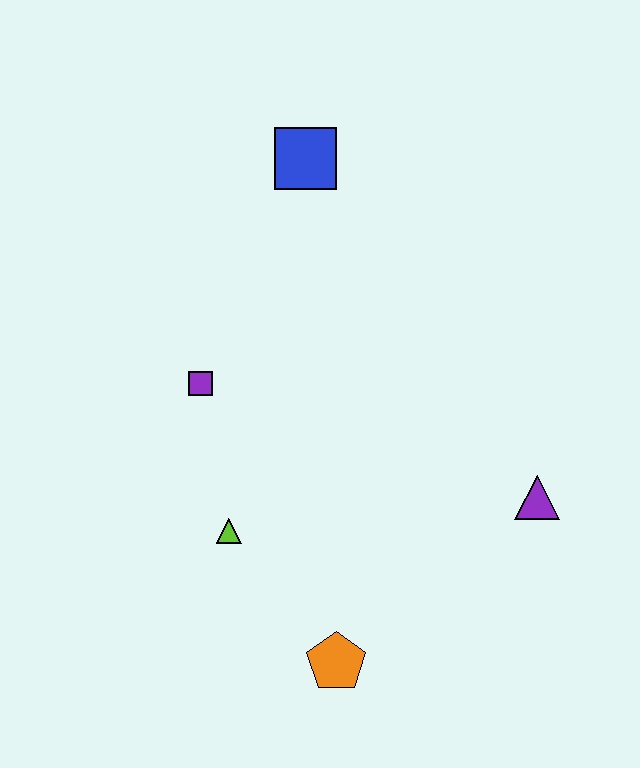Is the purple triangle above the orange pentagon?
Yes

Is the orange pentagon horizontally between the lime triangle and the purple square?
No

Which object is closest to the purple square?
The lime triangle is closest to the purple square.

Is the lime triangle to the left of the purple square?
No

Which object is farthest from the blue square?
The orange pentagon is farthest from the blue square.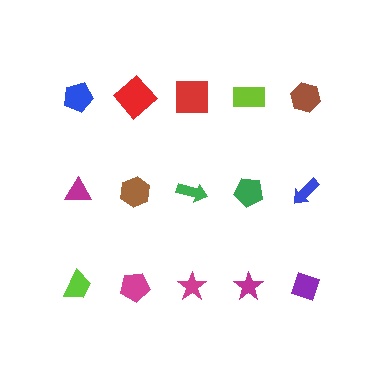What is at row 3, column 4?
A magenta star.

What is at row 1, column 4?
A lime rectangle.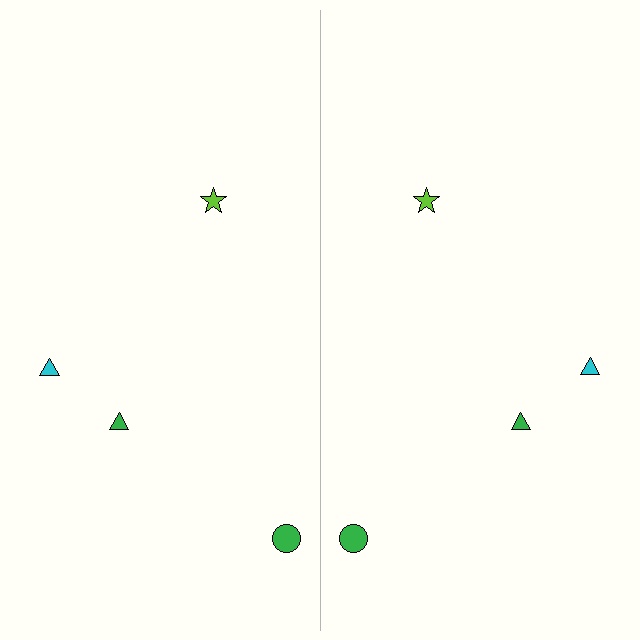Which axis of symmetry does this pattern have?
The pattern has a vertical axis of symmetry running through the center of the image.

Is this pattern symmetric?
Yes, this pattern has bilateral (reflection) symmetry.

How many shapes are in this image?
There are 8 shapes in this image.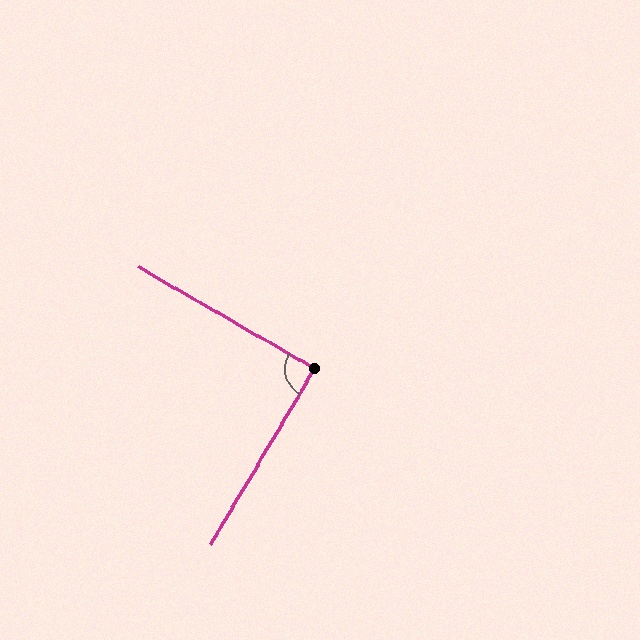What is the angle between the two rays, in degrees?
Approximately 89 degrees.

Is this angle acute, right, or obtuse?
It is approximately a right angle.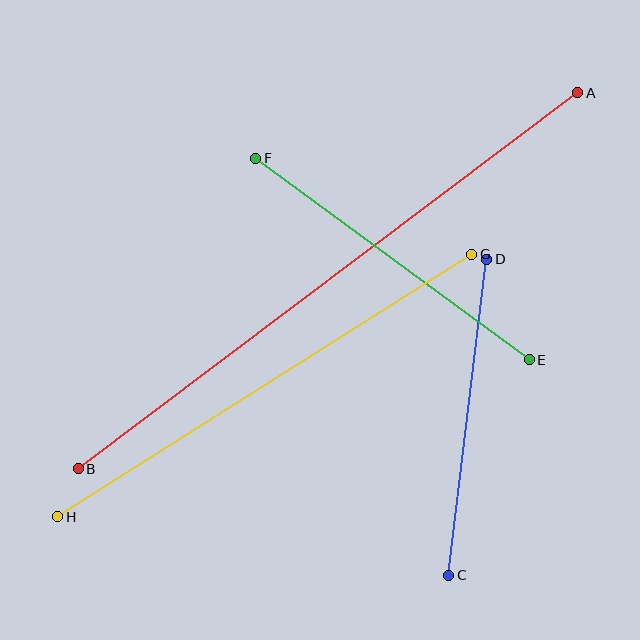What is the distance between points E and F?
The distance is approximately 340 pixels.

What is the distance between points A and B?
The distance is approximately 625 pixels.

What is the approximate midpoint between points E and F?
The midpoint is at approximately (392, 259) pixels.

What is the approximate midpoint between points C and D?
The midpoint is at approximately (468, 417) pixels.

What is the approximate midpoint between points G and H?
The midpoint is at approximately (265, 386) pixels.